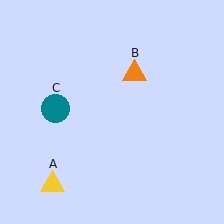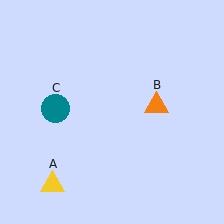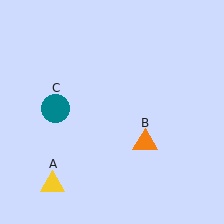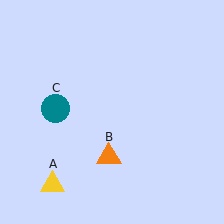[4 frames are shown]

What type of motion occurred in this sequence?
The orange triangle (object B) rotated clockwise around the center of the scene.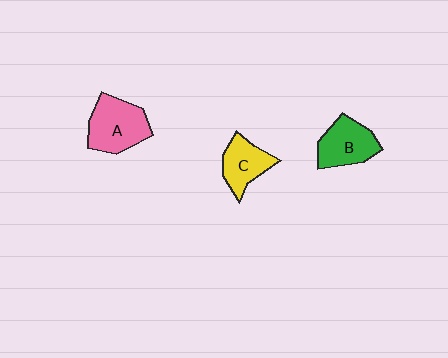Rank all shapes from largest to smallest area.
From largest to smallest: A (pink), B (green), C (yellow).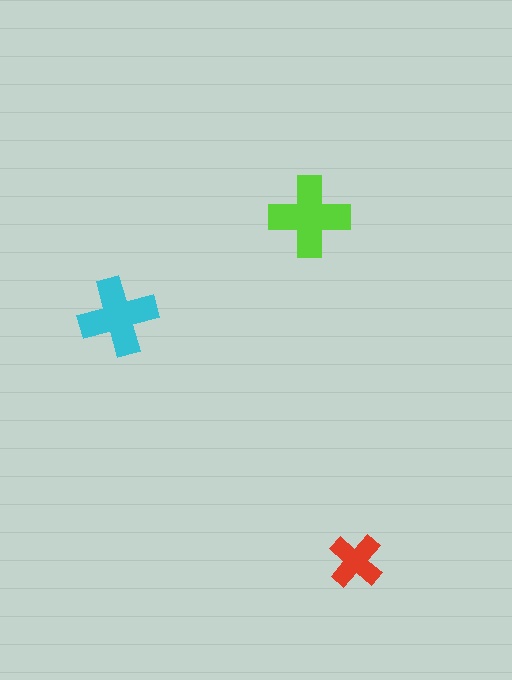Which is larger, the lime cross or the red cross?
The lime one.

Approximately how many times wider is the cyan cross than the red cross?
About 1.5 times wider.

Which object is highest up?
The lime cross is topmost.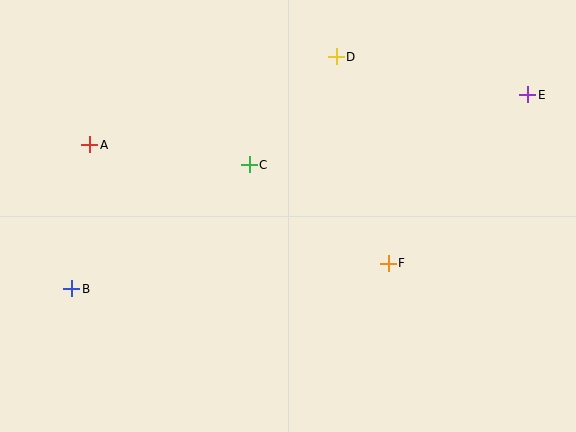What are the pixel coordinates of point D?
Point D is at (336, 57).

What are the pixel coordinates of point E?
Point E is at (528, 95).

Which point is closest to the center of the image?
Point C at (249, 165) is closest to the center.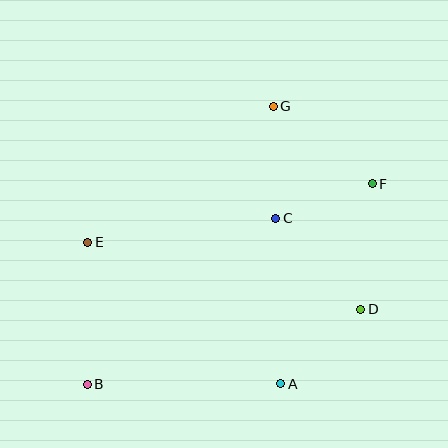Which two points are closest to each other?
Points C and F are closest to each other.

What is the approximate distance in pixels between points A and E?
The distance between A and E is approximately 239 pixels.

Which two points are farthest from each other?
Points B and F are farthest from each other.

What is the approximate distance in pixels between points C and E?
The distance between C and E is approximately 190 pixels.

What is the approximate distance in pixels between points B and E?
The distance between B and E is approximately 142 pixels.